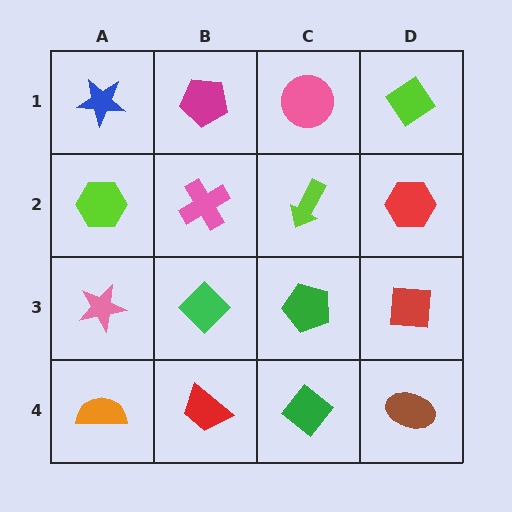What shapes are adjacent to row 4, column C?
A green pentagon (row 3, column C), a red trapezoid (row 4, column B), a brown ellipse (row 4, column D).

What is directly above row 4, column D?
A red square.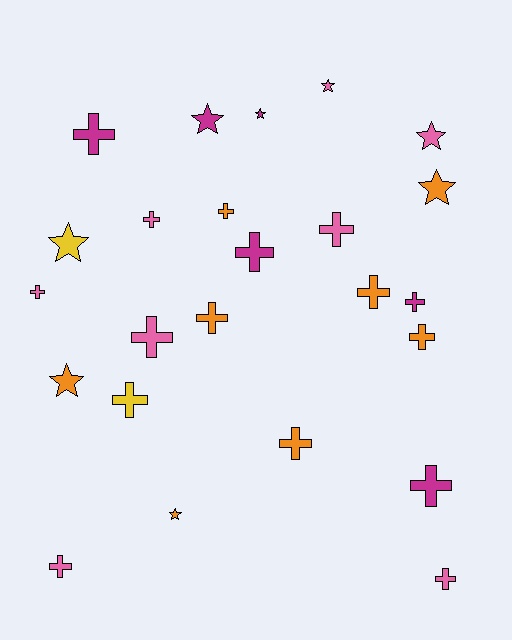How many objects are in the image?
There are 24 objects.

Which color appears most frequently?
Pink, with 8 objects.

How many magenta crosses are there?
There are 4 magenta crosses.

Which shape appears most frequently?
Cross, with 16 objects.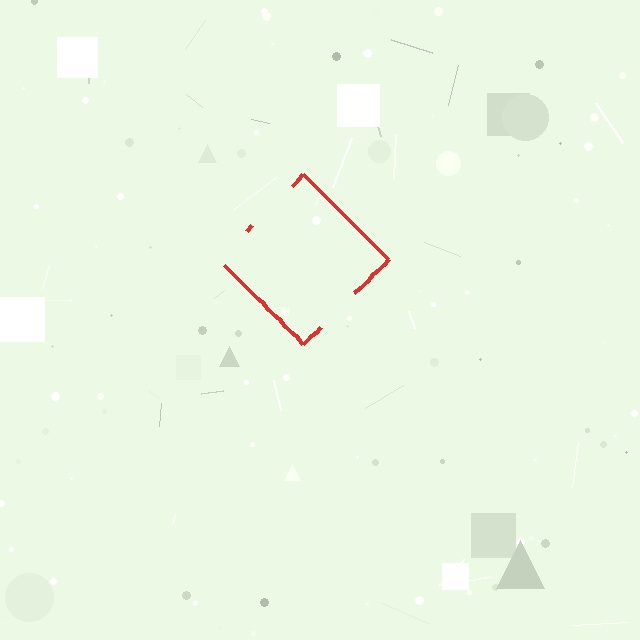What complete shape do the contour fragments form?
The contour fragments form a diamond.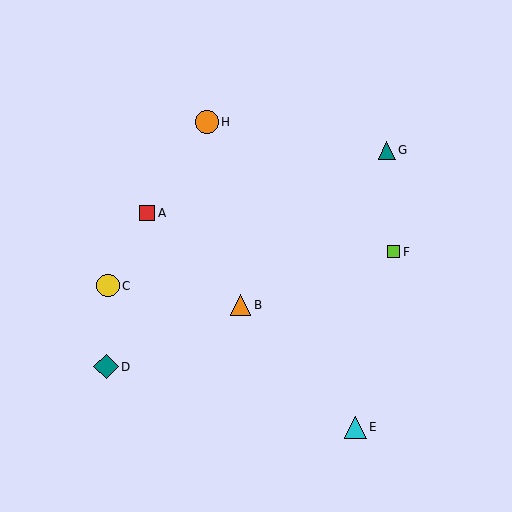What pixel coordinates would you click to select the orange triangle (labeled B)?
Click at (241, 305) to select the orange triangle B.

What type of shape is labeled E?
Shape E is a cyan triangle.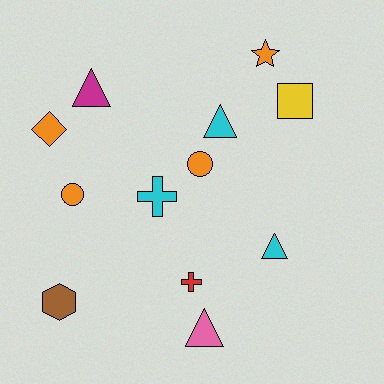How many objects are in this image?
There are 12 objects.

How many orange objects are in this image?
There are 4 orange objects.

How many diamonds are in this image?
There is 1 diamond.